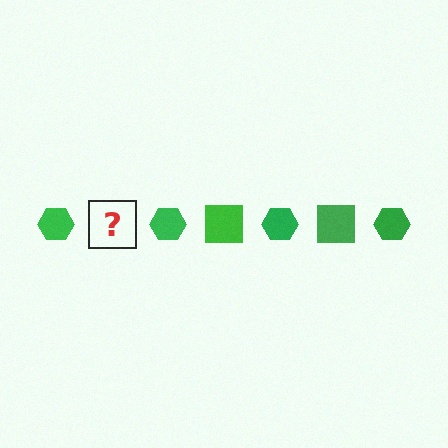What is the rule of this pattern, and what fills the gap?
The rule is that the pattern cycles through hexagon, square shapes in green. The gap should be filled with a green square.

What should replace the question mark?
The question mark should be replaced with a green square.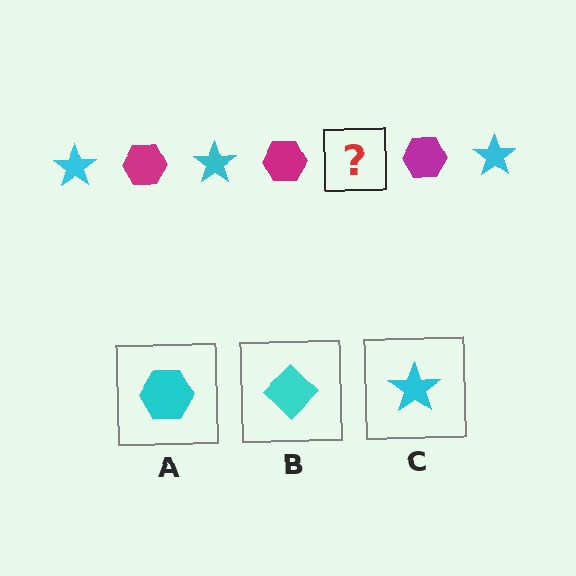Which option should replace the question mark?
Option C.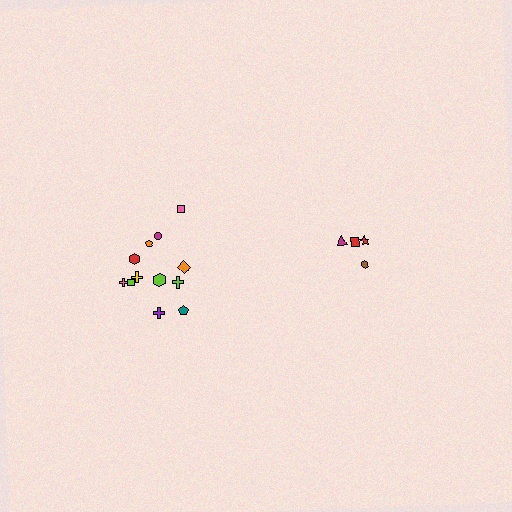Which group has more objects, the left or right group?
The left group.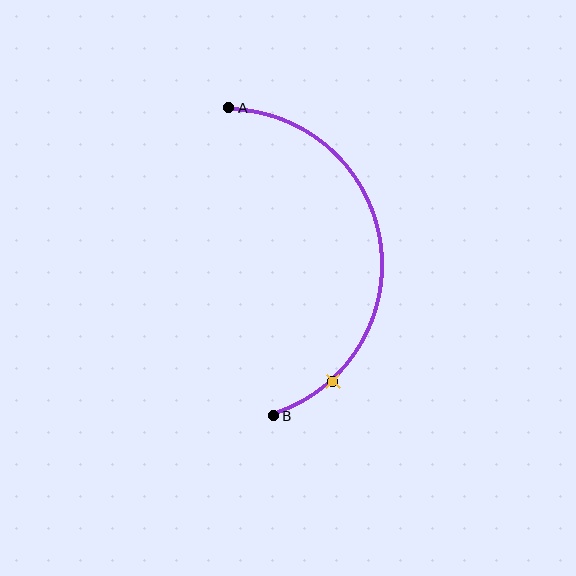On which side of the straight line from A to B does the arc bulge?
The arc bulges to the right of the straight line connecting A and B.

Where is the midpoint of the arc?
The arc midpoint is the point on the curve farthest from the straight line joining A and B. It sits to the right of that line.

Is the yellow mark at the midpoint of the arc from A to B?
No. The yellow mark lies on the arc but is closer to endpoint B. The arc midpoint would be at the point on the curve equidistant along the arc from both A and B.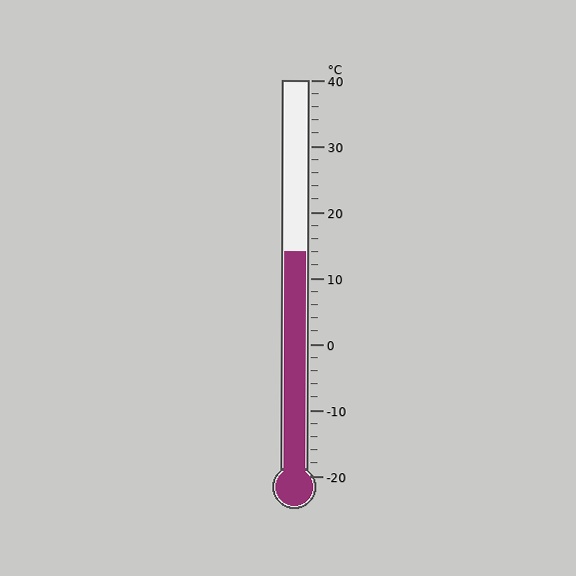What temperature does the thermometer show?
The thermometer shows approximately 14°C.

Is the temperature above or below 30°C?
The temperature is below 30°C.